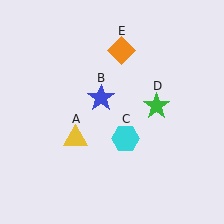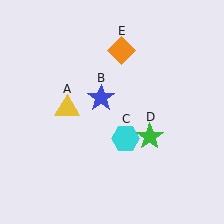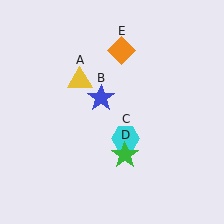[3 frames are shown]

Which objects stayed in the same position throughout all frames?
Blue star (object B) and cyan hexagon (object C) and orange diamond (object E) remained stationary.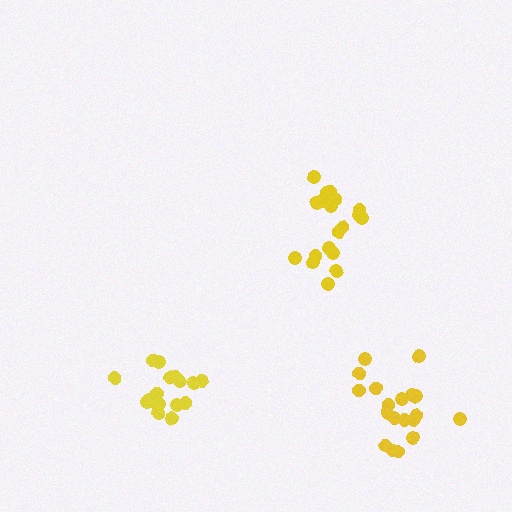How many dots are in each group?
Group 1: 19 dots, Group 2: 19 dots, Group 3: 17 dots (55 total).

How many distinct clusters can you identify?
There are 3 distinct clusters.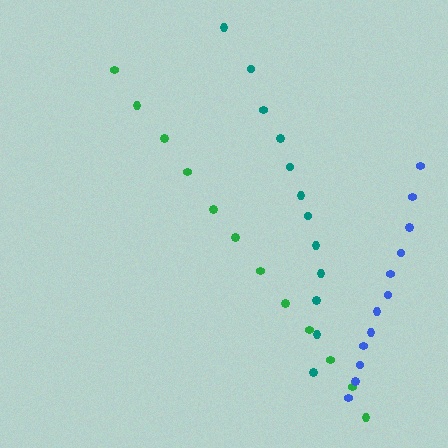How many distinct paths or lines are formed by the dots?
There are 3 distinct paths.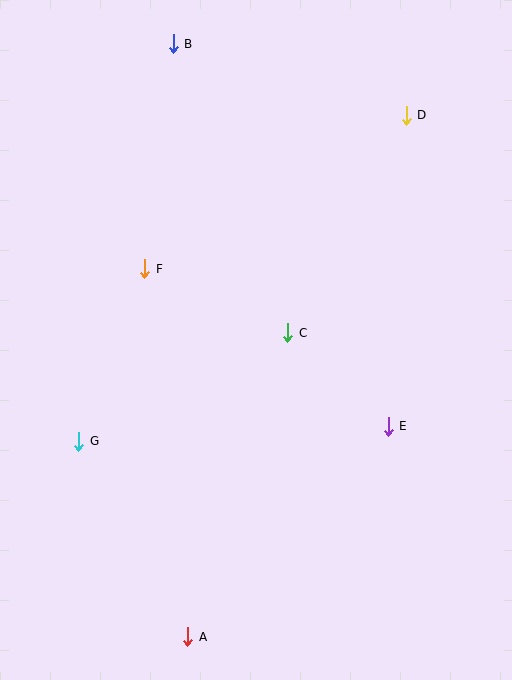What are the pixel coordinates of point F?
Point F is at (145, 269).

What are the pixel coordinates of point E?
Point E is at (388, 426).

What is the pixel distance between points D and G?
The distance between D and G is 462 pixels.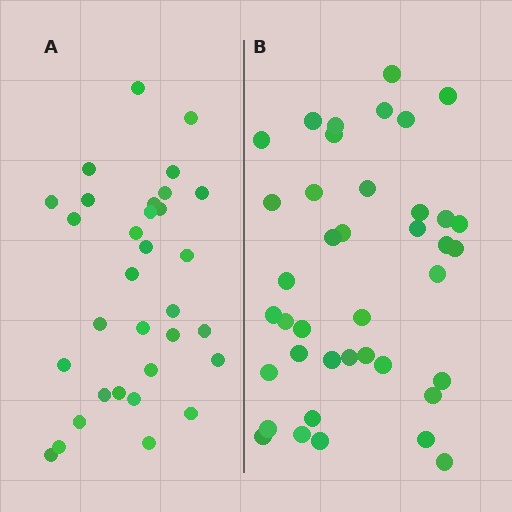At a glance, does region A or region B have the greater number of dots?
Region B (the right region) has more dots.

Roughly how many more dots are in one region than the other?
Region B has roughly 8 or so more dots than region A.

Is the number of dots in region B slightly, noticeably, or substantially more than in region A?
Region B has noticeably more, but not dramatically so. The ratio is roughly 1.2 to 1.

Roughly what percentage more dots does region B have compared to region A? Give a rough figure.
About 25% more.